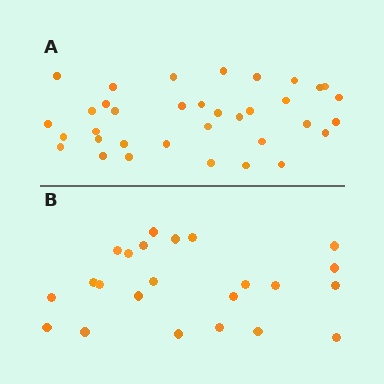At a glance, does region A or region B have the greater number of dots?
Region A (the top region) has more dots.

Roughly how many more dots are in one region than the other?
Region A has roughly 12 or so more dots than region B.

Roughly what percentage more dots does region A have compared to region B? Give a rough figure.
About 50% more.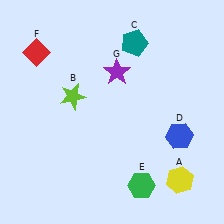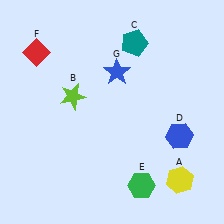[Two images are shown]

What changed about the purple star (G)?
In Image 1, G is purple. In Image 2, it changed to blue.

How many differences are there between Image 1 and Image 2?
There is 1 difference between the two images.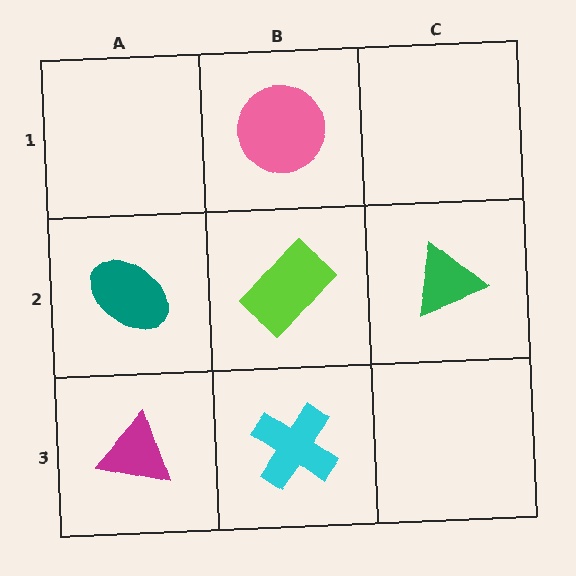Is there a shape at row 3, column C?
No, that cell is empty.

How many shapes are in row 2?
3 shapes.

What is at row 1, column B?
A pink circle.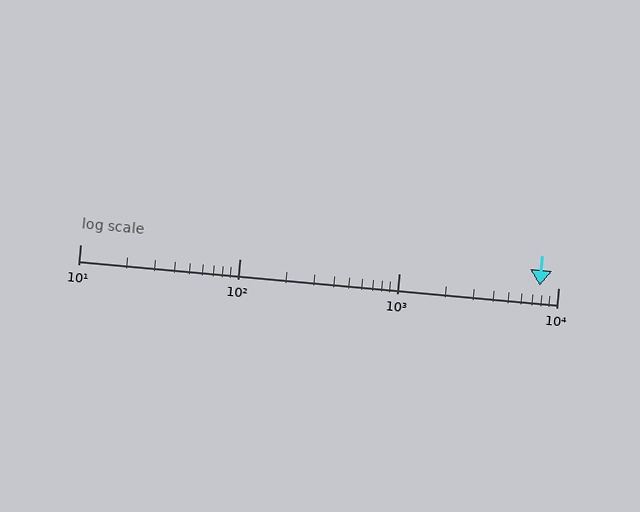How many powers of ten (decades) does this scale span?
The scale spans 3 decades, from 10 to 10000.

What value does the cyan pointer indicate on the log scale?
The pointer indicates approximately 7700.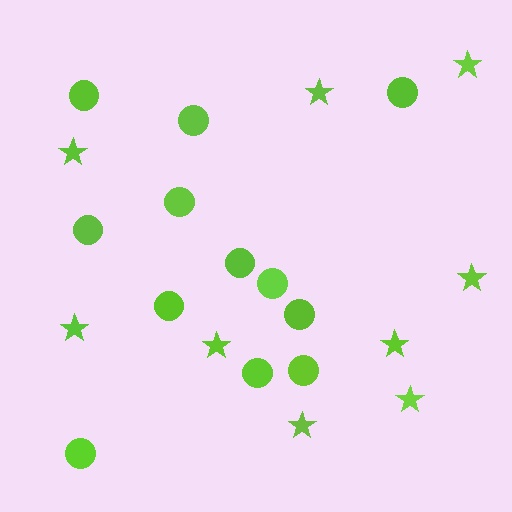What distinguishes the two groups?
There are 2 groups: one group of circles (12) and one group of stars (9).